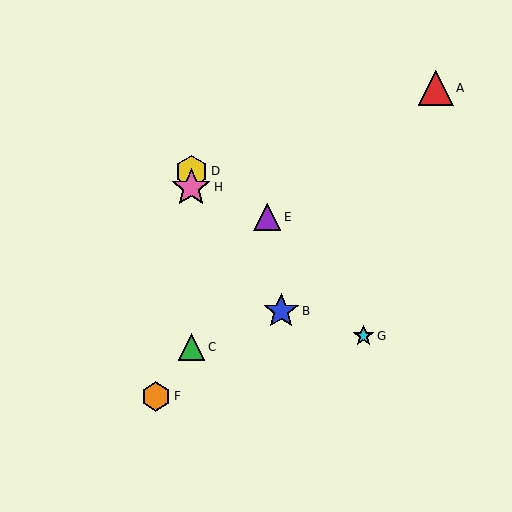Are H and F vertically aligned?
No, H is at x≈191 and F is at x≈156.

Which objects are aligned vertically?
Objects C, D, H are aligned vertically.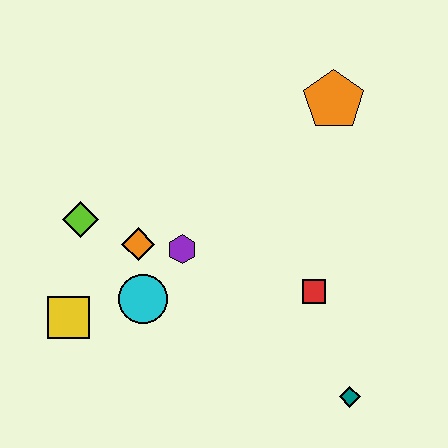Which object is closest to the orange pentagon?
The red square is closest to the orange pentagon.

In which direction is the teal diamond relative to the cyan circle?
The teal diamond is to the right of the cyan circle.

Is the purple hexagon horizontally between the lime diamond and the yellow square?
No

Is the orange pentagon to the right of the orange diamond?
Yes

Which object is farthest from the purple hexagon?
The teal diamond is farthest from the purple hexagon.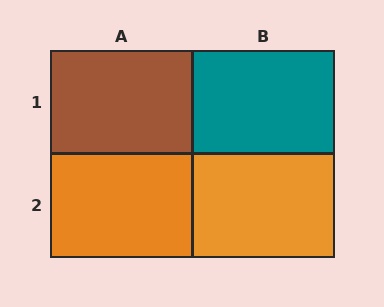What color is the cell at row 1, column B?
Teal.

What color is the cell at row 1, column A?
Brown.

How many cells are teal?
1 cell is teal.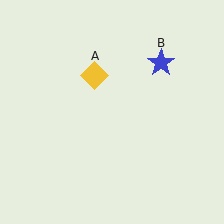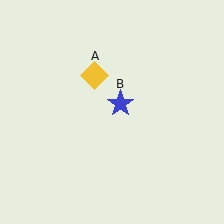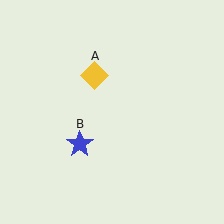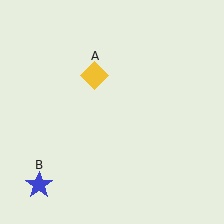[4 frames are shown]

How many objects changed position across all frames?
1 object changed position: blue star (object B).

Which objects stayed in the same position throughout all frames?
Yellow diamond (object A) remained stationary.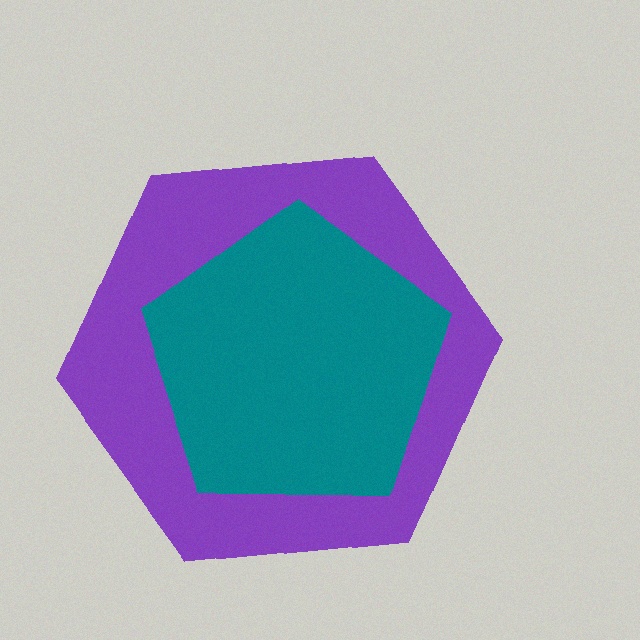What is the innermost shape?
The teal pentagon.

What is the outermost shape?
The purple hexagon.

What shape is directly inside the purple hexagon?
The teal pentagon.